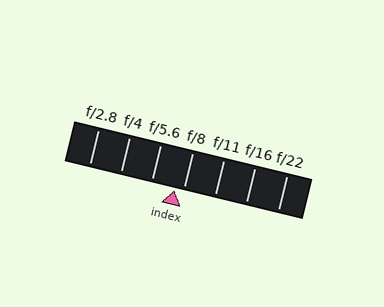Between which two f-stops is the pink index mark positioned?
The index mark is between f/5.6 and f/8.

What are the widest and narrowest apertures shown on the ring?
The widest aperture shown is f/2.8 and the narrowest is f/22.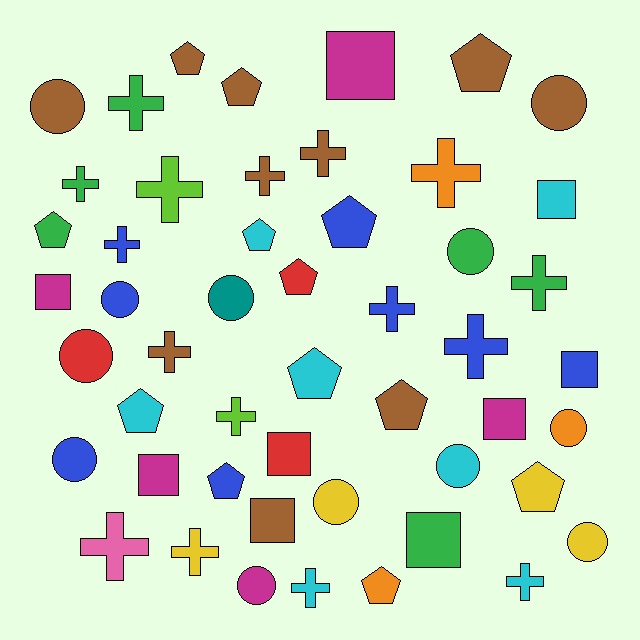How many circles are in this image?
There are 12 circles.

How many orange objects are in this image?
There are 3 orange objects.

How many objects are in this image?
There are 50 objects.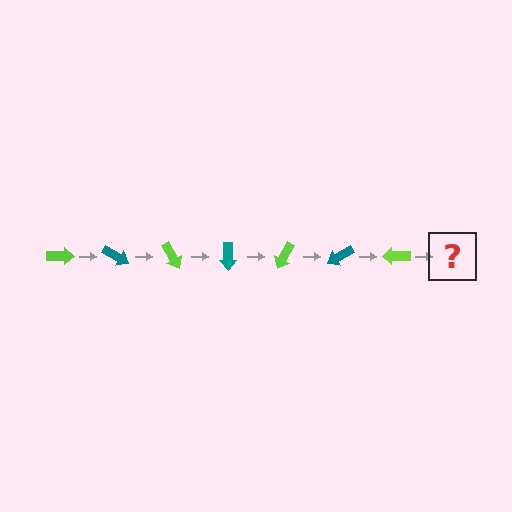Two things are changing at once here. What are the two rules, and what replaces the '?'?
The two rules are that it rotates 30 degrees each step and the color cycles through lime and teal. The '?' should be a teal arrow, rotated 210 degrees from the start.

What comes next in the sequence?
The next element should be a teal arrow, rotated 210 degrees from the start.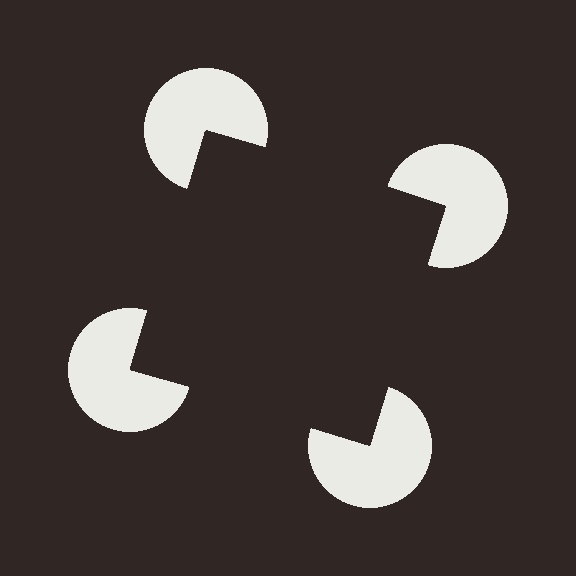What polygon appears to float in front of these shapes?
An illusory square — its edges are inferred from the aligned wedge cuts in the pac-man discs, not physically drawn.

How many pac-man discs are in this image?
There are 4 — one at each vertex of the illusory square.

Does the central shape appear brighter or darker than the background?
It typically appears slightly darker than the background, even though no actual brightness change is drawn.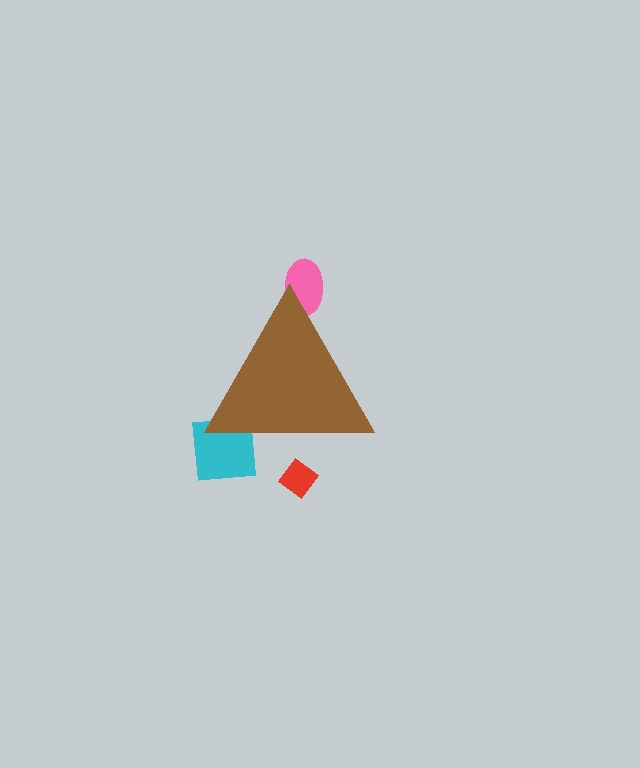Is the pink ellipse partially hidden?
Yes, the pink ellipse is partially hidden behind the brown triangle.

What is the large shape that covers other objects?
A brown triangle.